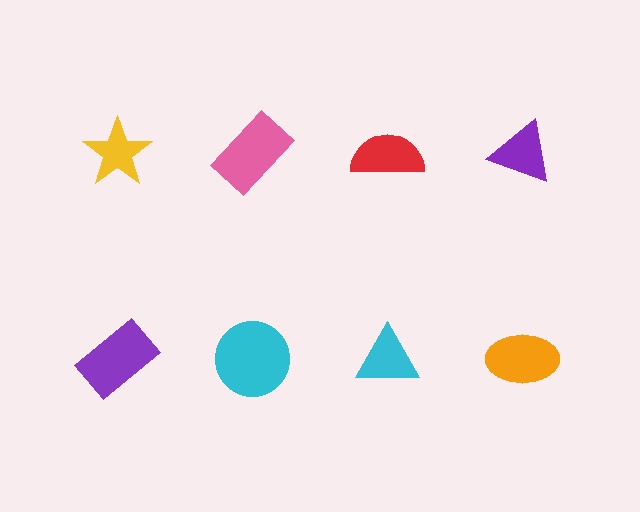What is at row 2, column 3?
A cyan triangle.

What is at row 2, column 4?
An orange ellipse.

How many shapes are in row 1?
4 shapes.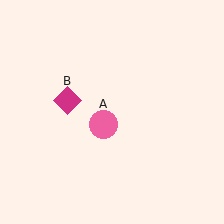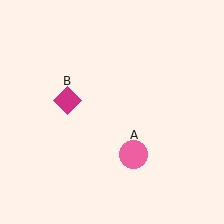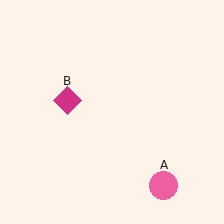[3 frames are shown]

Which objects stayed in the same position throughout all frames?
Magenta diamond (object B) remained stationary.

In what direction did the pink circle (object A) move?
The pink circle (object A) moved down and to the right.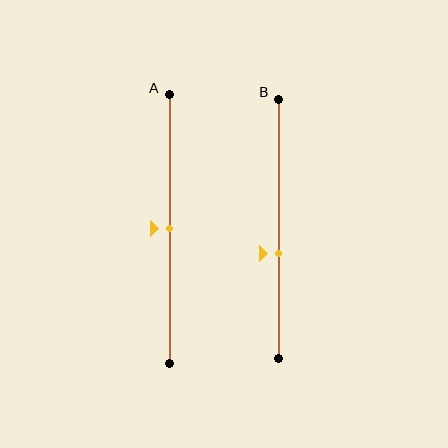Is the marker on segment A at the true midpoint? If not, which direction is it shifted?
Yes, the marker on segment A is at the true midpoint.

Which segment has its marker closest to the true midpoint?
Segment A has its marker closest to the true midpoint.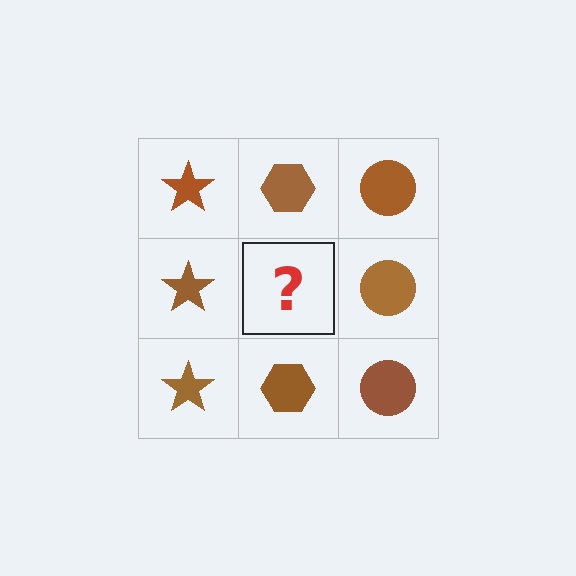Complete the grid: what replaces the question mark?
The question mark should be replaced with a brown hexagon.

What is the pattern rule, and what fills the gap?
The rule is that each column has a consistent shape. The gap should be filled with a brown hexagon.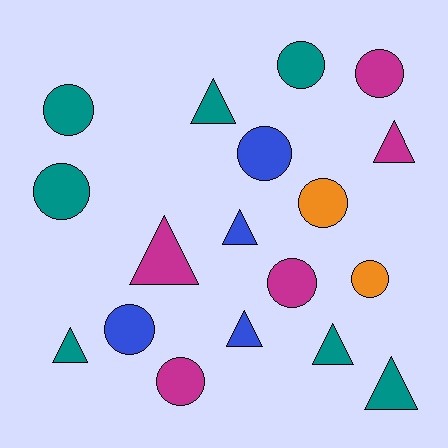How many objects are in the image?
There are 18 objects.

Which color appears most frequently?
Teal, with 7 objects.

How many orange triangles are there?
There are no orange triangles.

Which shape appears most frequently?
Circle, with 10 objects.